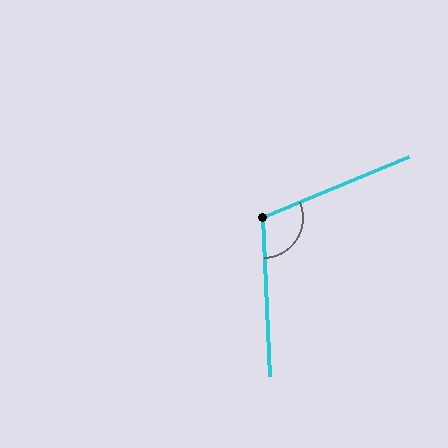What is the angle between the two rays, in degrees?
Approximately 110 degrees.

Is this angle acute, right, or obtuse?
It is obtuse.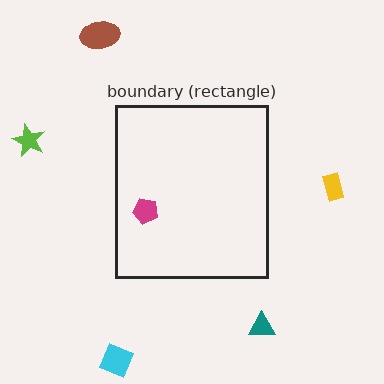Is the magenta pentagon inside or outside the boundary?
Inside.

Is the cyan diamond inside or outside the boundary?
Outside.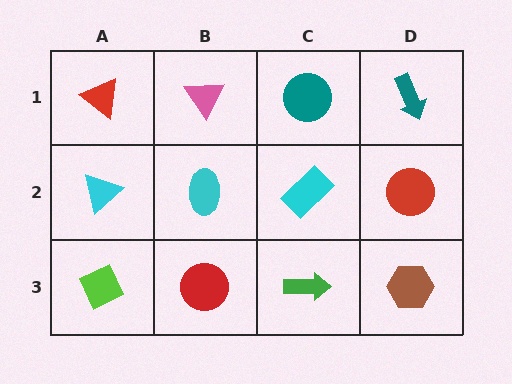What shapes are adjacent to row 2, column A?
A red triangle (row 1, column A), a lime diamond (row 3, column A), a cyan ellipse (row 2, column B).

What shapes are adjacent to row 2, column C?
A teal circle (row 1, column C), a green arrow (row 3, column C), a cyan ellipse (row 2, column B), a red circle (row 2, column D).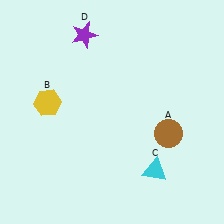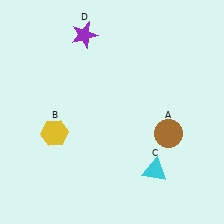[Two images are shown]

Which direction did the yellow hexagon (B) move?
The yellow hexagon (B) moved down.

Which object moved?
The yellow hexagon (B) moved down.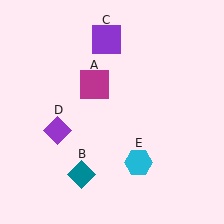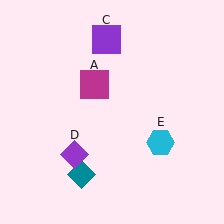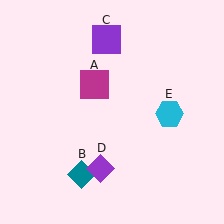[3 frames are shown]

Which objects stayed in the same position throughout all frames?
Magenta square (object A) and teal diamond (object B) and purple square (object C) remained stationary.